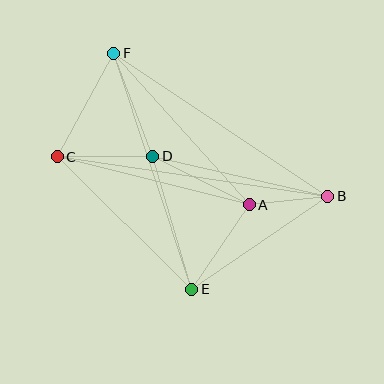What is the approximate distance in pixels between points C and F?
The distance between C and F is approximately 118 pixels.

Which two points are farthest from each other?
Points B and C are farthest from each other.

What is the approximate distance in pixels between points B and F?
The distance between B and F is approximately 257 pixels.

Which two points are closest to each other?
Points A and B are closest to each other.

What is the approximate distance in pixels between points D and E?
The distance between D and E is approximately 139 pixels.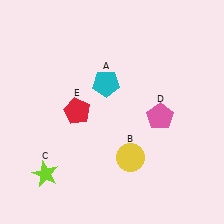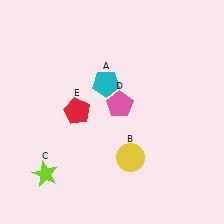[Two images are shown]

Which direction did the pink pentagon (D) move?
The pink pentagon (D) moved left.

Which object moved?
The pink pentagon (D) moved left.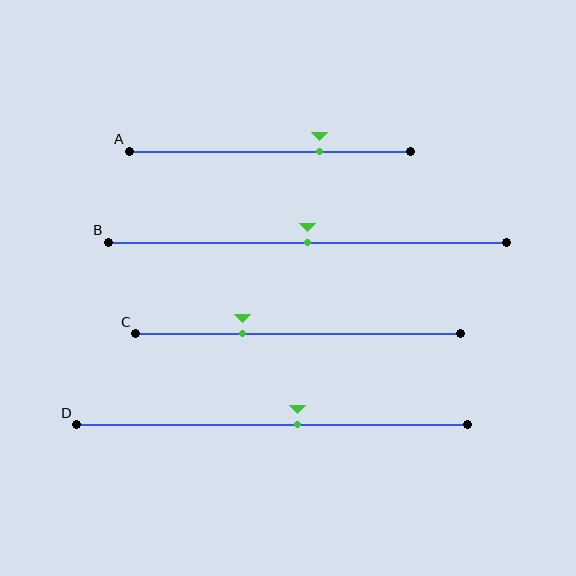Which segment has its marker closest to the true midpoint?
Segment B has its marker closest to the true midpoint.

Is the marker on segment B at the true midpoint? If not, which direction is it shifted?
Yes, the marker on segment B is at the true midpoint.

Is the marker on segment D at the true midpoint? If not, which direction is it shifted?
No, the marker on segment D is shifted to the right by about 7% of the segment length.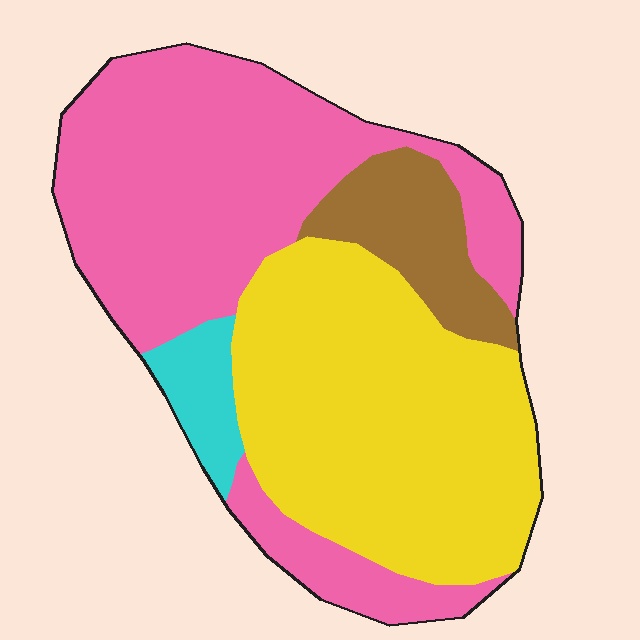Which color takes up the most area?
Pink, at roughly 45%.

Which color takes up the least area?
Cyan, at roughly 5%.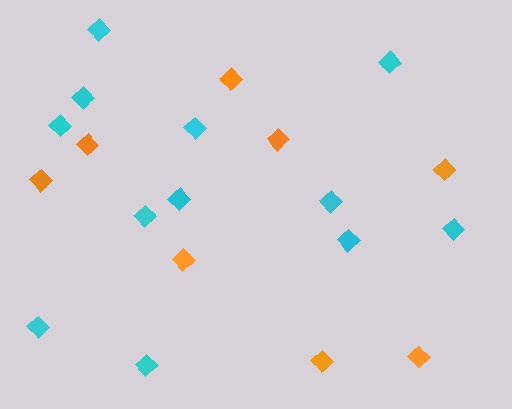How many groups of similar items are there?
There are 2 groups: one group of orange diamonds (8) and one group of cyan diamonds (12).